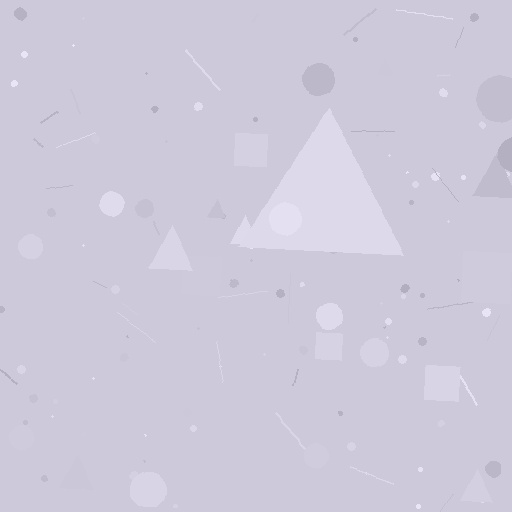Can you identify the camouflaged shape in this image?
The camouflaged shape is a triangle.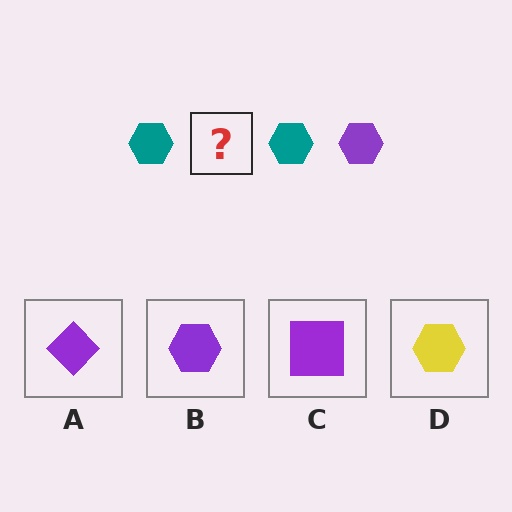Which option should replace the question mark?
Option B.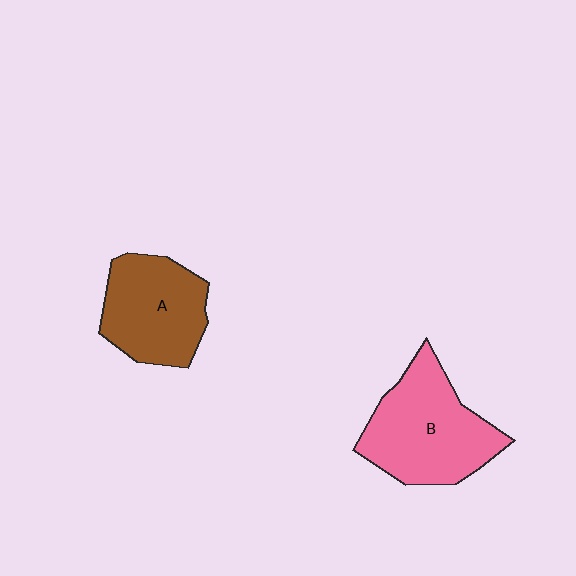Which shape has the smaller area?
Shape A (brown).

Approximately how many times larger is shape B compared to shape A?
Approximately 1.2 times.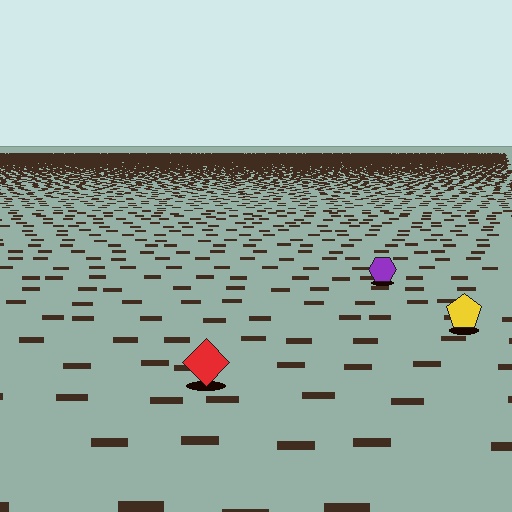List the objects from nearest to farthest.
From nearest to farthest: the red diamond, the yellow pentagon, the purple hexagon.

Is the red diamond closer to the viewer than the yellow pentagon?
Yes. The red diamond is closer — you can tell from the texture gradient: the ground texture is coarser near it.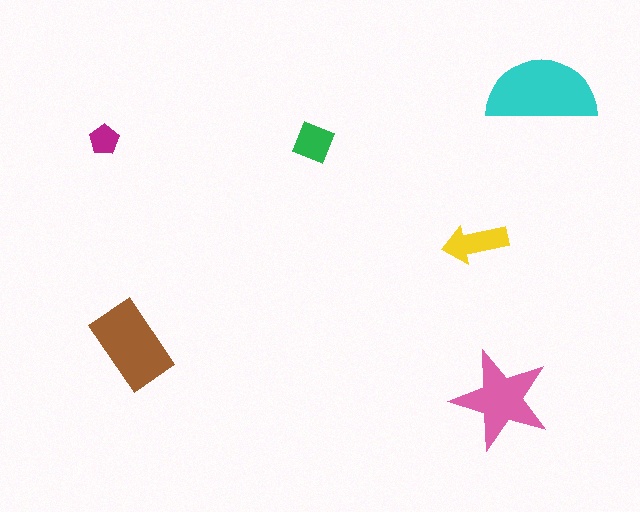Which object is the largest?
The cyan semicircle.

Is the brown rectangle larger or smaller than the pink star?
Larger.